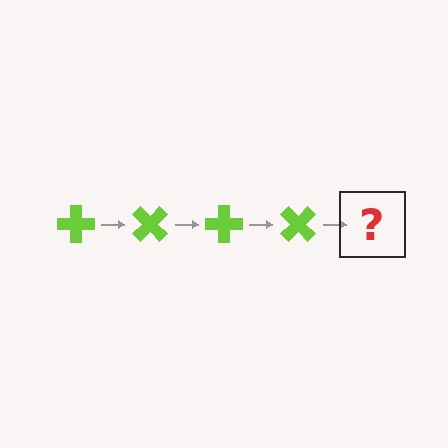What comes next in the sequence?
The next element should be a lime cross rotated 180 degrees.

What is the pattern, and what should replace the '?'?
The pattern is that the cross rotates 45 degrees each step. The '?' should be a lime cross rotated 180 degrees.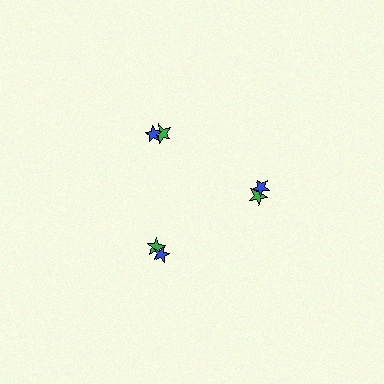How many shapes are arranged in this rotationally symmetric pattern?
There are 6 shapes, arranged in 3 groups of 2.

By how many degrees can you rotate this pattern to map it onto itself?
The pattern maps onto itself every 120 degrees of rotation.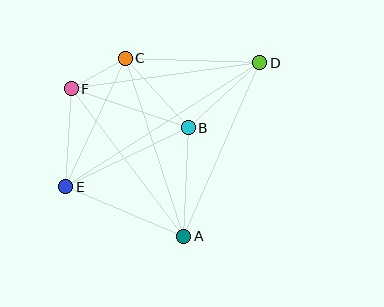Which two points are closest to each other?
Points C and F are closest to each other.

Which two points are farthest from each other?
Points D and E are farthest from each other.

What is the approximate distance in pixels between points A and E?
The distance between A and E is approximately 128 pixels.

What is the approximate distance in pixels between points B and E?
The distance between B and E is approximately 136 pixels.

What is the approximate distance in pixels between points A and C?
The distance between A and C is approximately 187 pixels.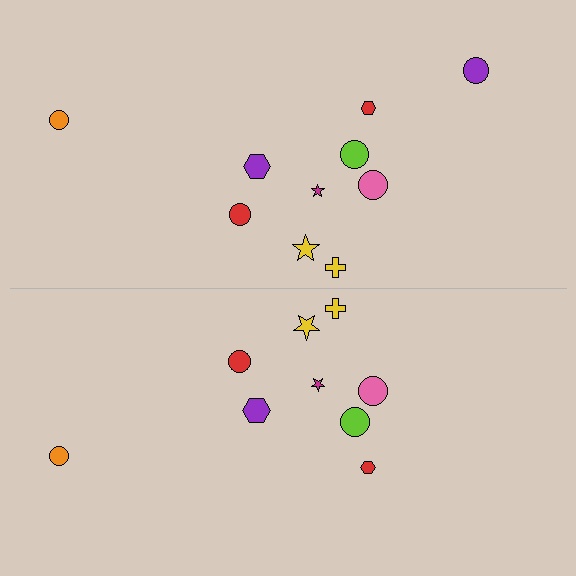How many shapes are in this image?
There are 19 shapes in this image.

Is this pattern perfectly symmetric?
No, the pattern is not perfectly symmetric. A purple circle is missing from the bottom side.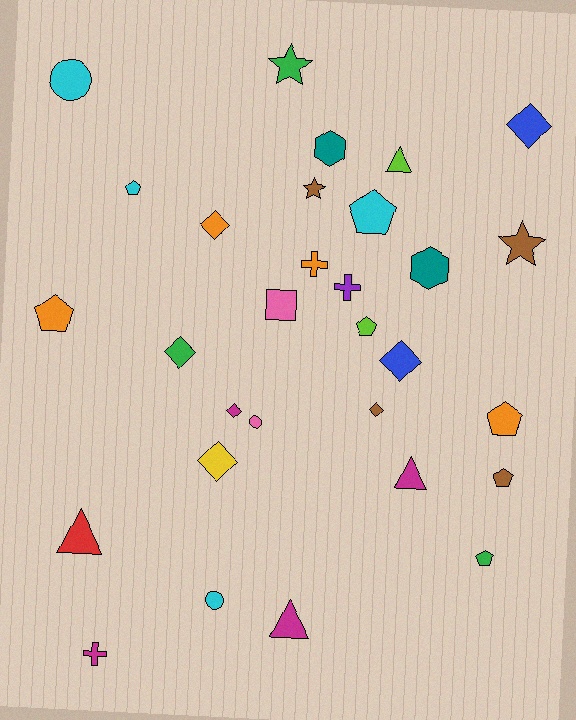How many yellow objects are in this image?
There is 1 yellow object.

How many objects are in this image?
There are 30 objects.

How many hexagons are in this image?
There are 2 hexagons.